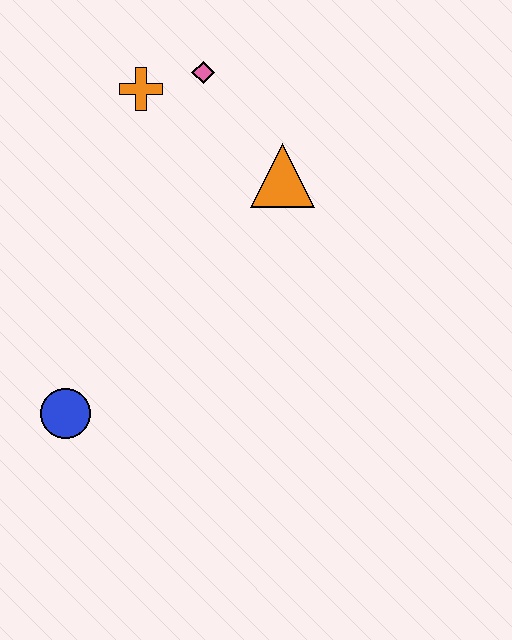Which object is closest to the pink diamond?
The orange cross is closest to the pink diamond.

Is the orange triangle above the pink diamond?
No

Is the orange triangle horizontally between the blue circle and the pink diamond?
No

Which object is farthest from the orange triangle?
The blue circle is farthest from the orange triangle.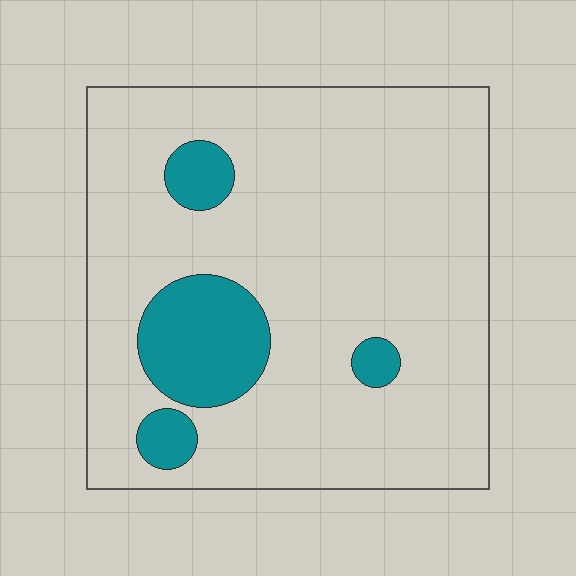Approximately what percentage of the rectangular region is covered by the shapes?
Approximately 15%.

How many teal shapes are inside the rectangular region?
4.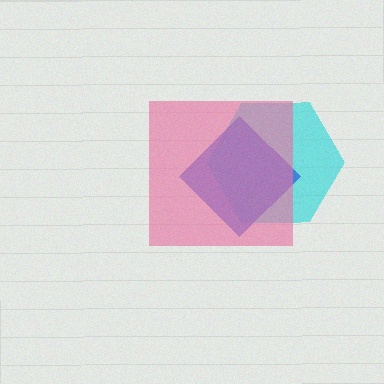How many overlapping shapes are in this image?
There are 3 overlapping shapes in the image.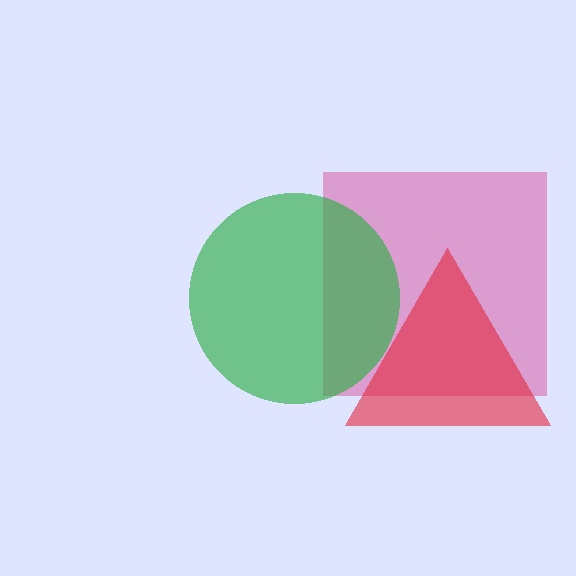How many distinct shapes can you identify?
There are 3 distinct shapes: a magenta square, a red triangle, a green circle.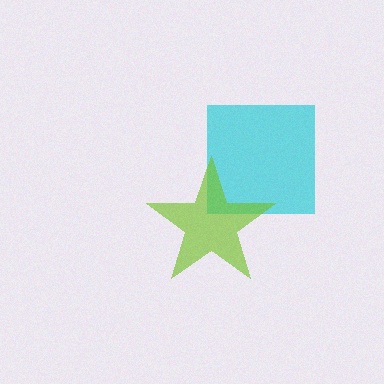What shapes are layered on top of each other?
The layered shapes are: a cyan square, a lime star.